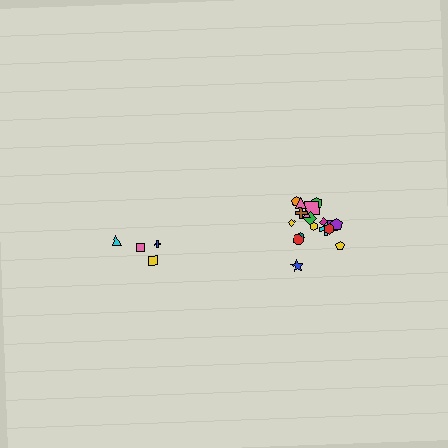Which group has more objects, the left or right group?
The right group.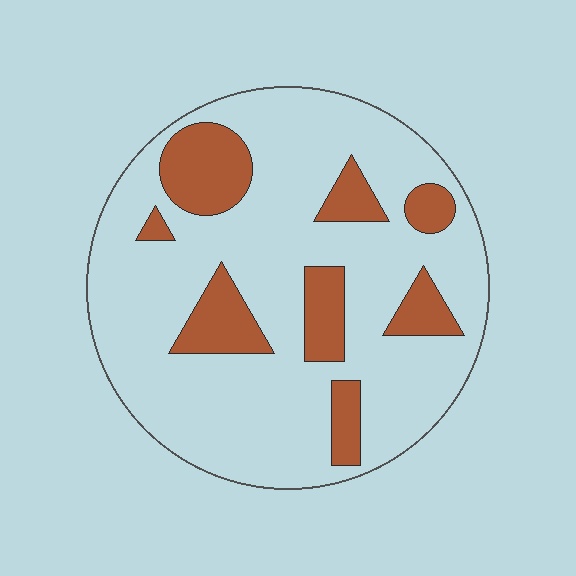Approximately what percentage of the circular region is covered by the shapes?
Approximately 20%.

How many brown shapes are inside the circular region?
8.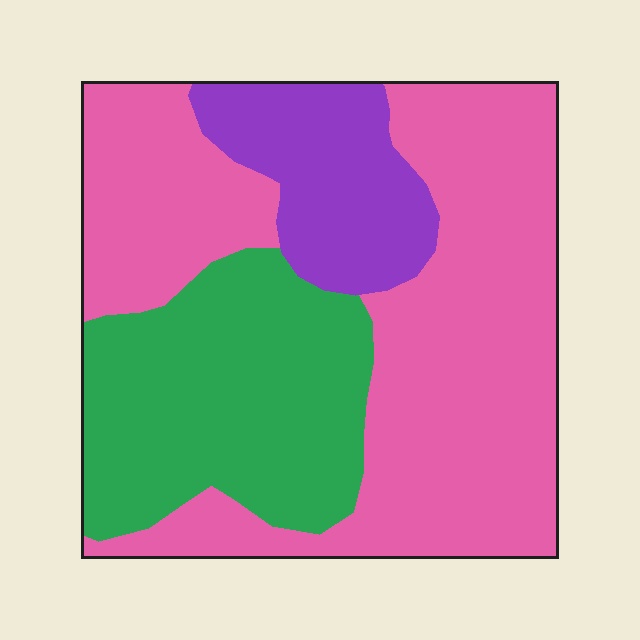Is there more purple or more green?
Green.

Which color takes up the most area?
Pink, at roughly 55%.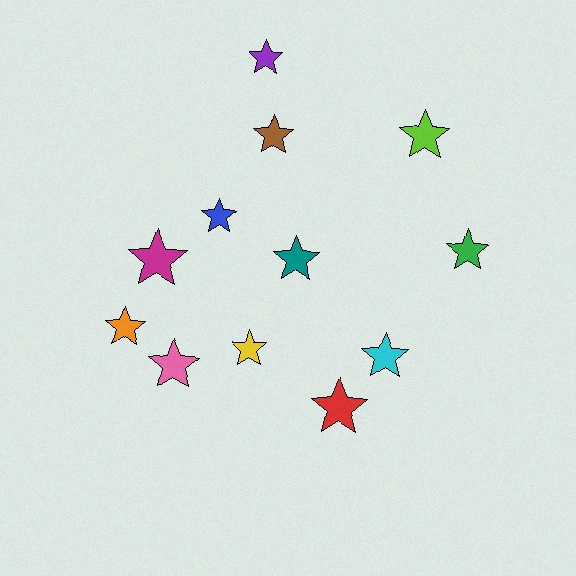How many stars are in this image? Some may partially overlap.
There are 12 stars.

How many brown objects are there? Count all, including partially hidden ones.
There is 1 brown object.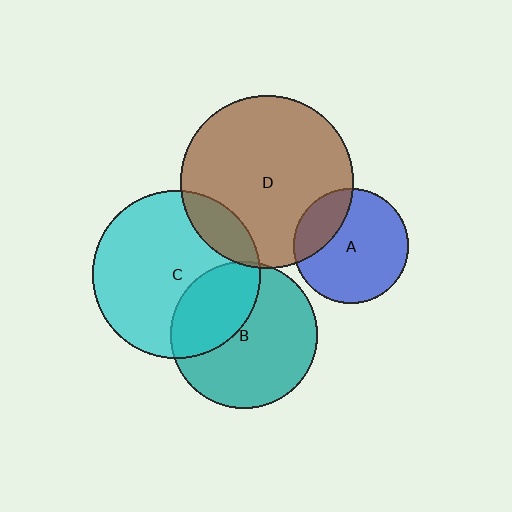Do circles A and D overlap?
Yes.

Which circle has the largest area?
Circle D (brown).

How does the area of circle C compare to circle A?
Approximately 2.1 times.